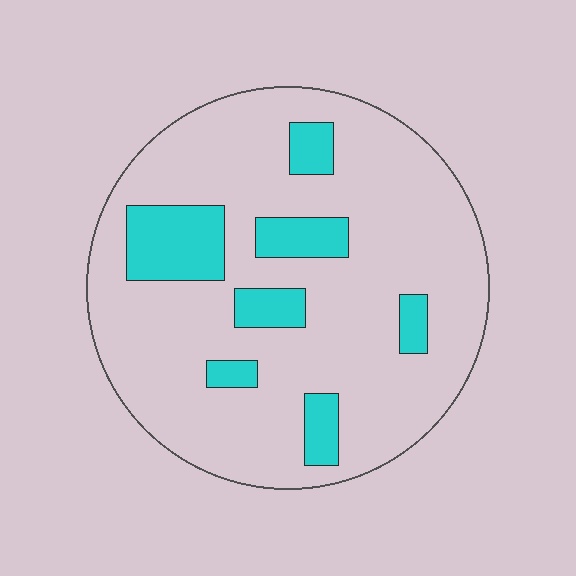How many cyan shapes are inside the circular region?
7.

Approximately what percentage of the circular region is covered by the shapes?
Approximately 15%.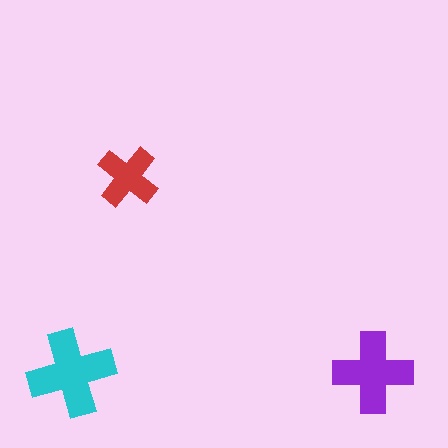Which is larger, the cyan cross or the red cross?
The cyan one.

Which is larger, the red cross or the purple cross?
The purple one.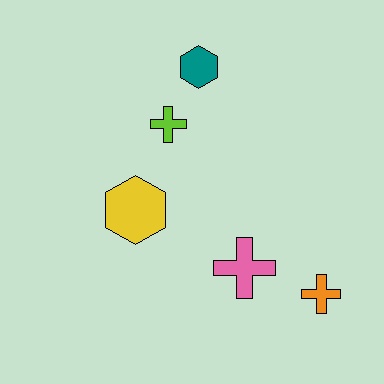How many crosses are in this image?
There are 3 crosses.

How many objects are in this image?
There are 5 objects.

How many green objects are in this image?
There are no green objects.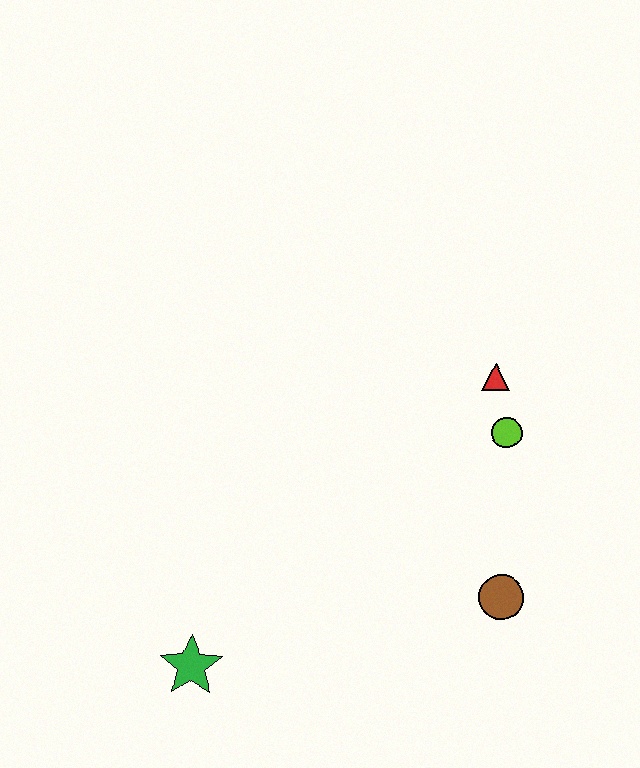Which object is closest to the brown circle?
The lime circle is closest to the brown circle.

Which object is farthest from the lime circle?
The green star is farthest from the lime circle.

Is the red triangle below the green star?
No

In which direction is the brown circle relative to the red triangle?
The brown circle is below the red triangle.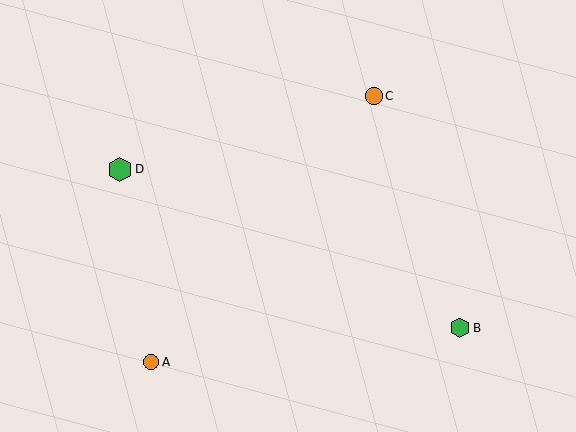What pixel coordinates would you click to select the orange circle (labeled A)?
Click at (151, 362) to select the orange circle A.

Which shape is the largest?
The green hexagon (labeled D) is the largest.